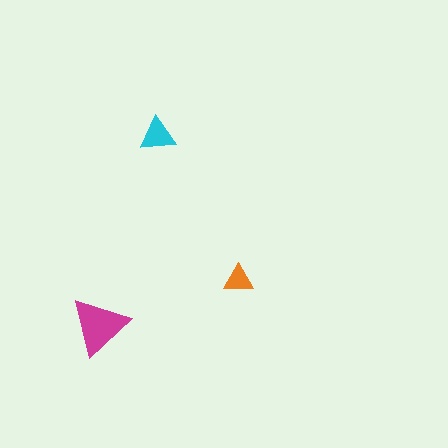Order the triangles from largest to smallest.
the magenta one, the cyan one, the orange one.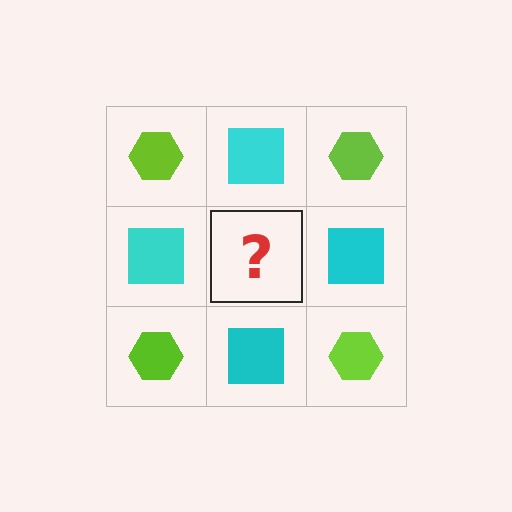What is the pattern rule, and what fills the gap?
The rule is that it alternates lime hexagon and cyan square in a checkerboard pattern. The gap should be filled with a lime hexagon.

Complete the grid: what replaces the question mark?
The question mark should be replaced with a lime hexagon.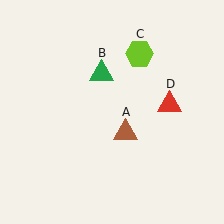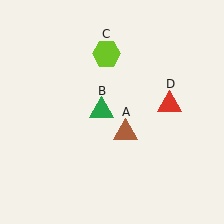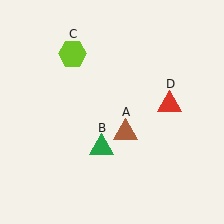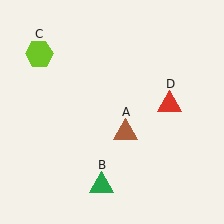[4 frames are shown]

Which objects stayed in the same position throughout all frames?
Brown triangle (object A) and red triangle (object D) remained stationary.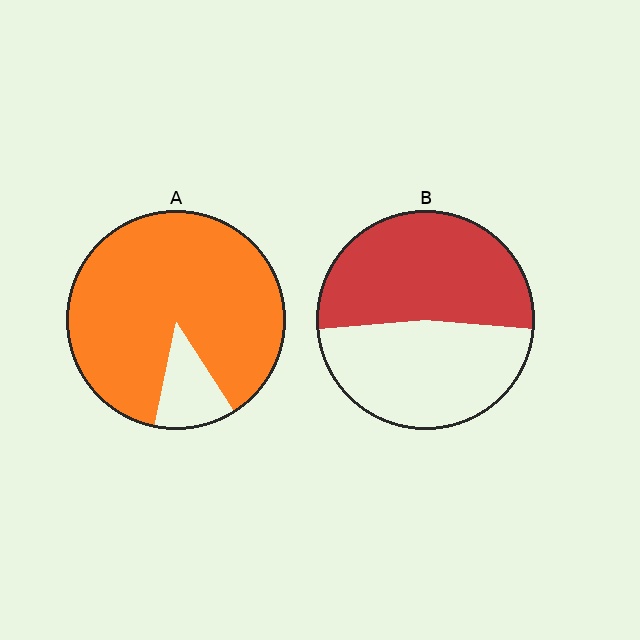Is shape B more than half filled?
Roughly half.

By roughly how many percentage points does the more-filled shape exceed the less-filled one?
By roughly 35 percentage points (A over B).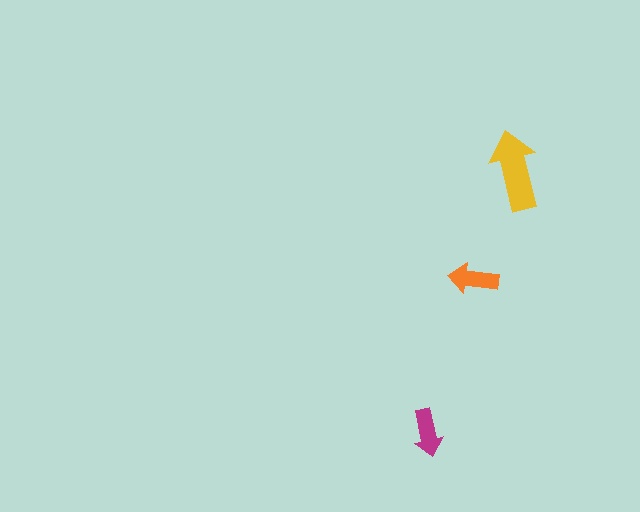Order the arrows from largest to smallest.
the yellow one, the orange one, the magenta one.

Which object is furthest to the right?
The yellow arrow is rightmost.